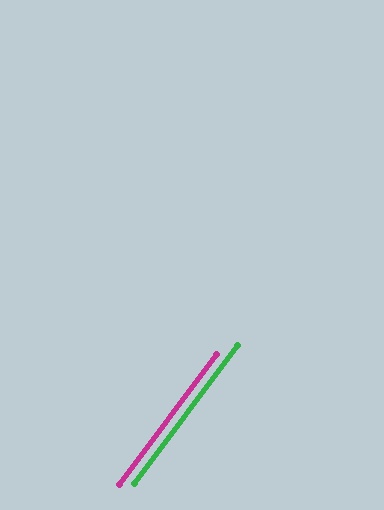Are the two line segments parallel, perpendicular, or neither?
Parallel — their directions differ by only 0.1°.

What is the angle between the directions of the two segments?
Approximately 0 degrees.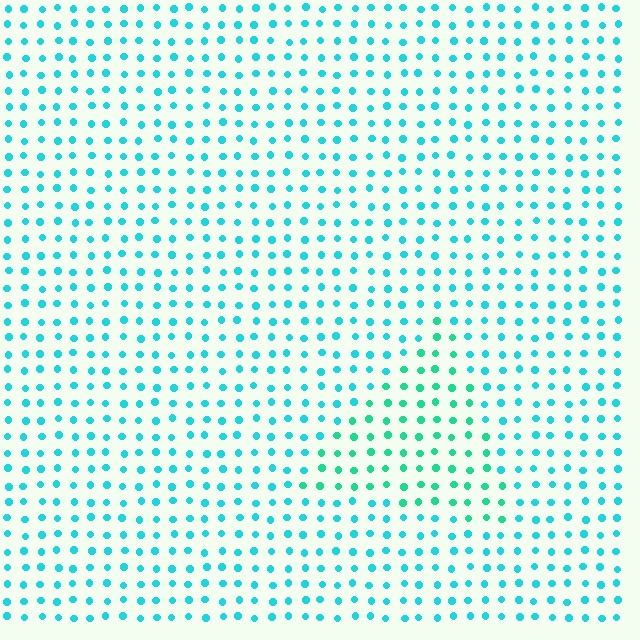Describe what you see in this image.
The image is filled with small cyan elements in a uniform arrangement. A triangle-shaped region is visible where the elements are tinted to a slightly different hue, forming a subtle color boundary.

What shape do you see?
I see a triangle.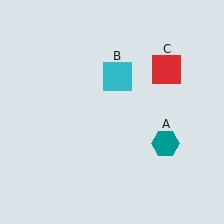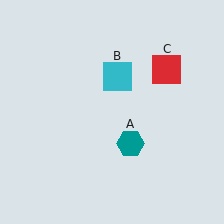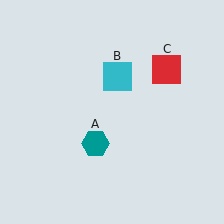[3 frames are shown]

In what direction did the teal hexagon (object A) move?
The teal hexagon (object A) moved left.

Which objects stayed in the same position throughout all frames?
Cyan square (object B) and red square (object C) remained stationary.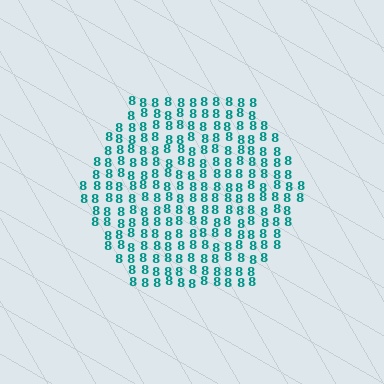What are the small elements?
The small elements are digit 8's.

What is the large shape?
The large shape is a hexagon.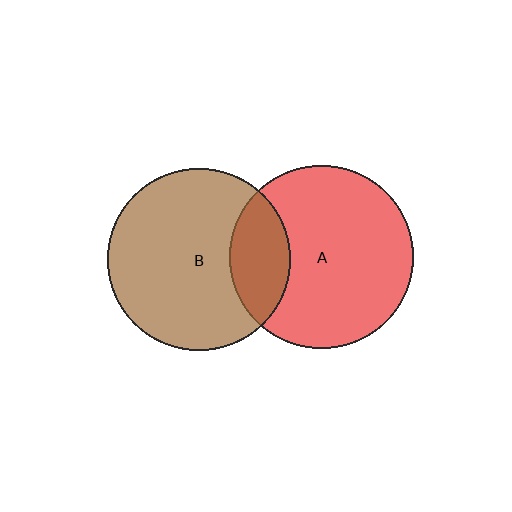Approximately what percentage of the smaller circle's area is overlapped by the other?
Approximately 20%.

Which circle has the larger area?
Circle A (red).